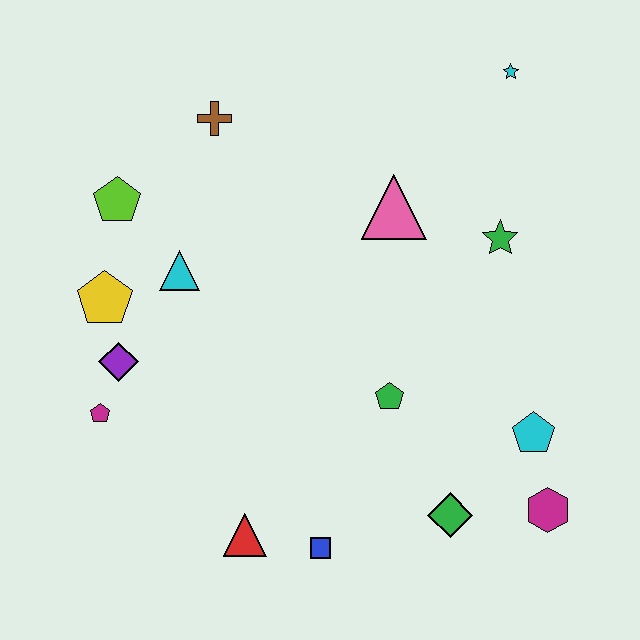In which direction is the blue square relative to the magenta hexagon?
The blue square is to the left of the magenta hexagon.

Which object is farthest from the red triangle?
The cyan star is farthest from the red triangle.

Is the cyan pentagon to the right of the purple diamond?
Yes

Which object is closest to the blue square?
The red triangle is closest to the blue square.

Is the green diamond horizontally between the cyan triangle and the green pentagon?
No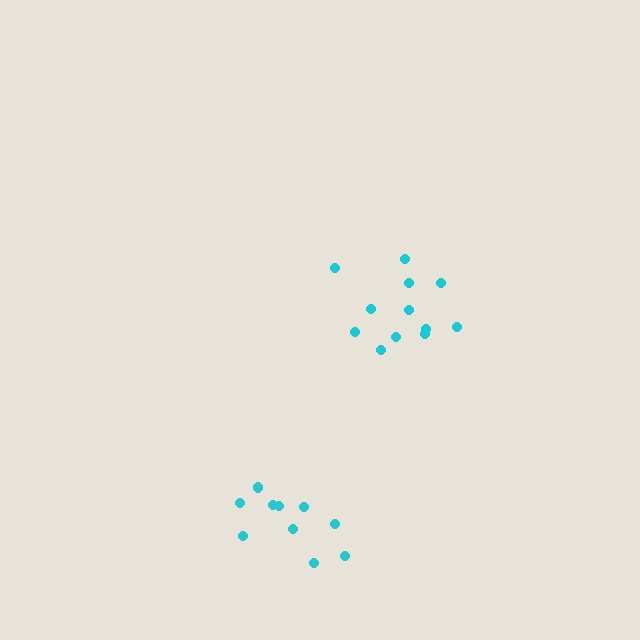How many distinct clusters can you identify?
There are 2 distinct clusters.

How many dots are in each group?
Group 1: 10 dots, Group 2: 12 dots (22 total).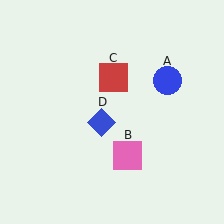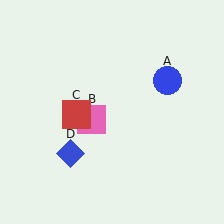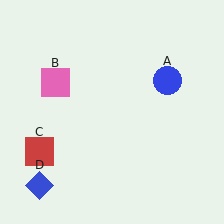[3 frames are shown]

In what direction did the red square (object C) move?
The red square (object C) moved down and to the left.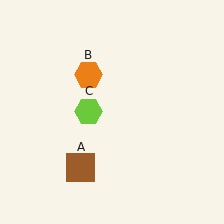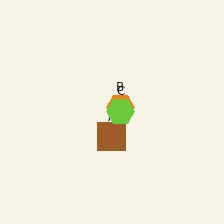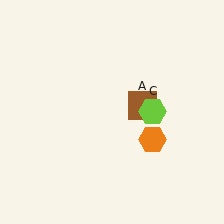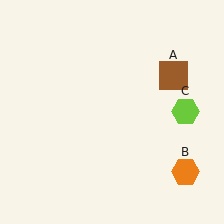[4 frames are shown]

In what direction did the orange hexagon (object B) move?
The orange hexagon (object B) moved down and to the right.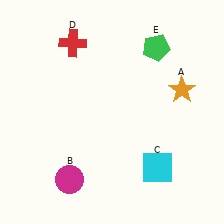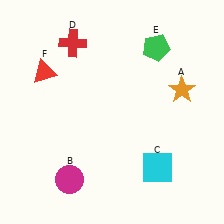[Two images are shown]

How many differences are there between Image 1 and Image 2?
There is 1 difference between the two images.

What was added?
A red triangle (F) was added in Image 2.